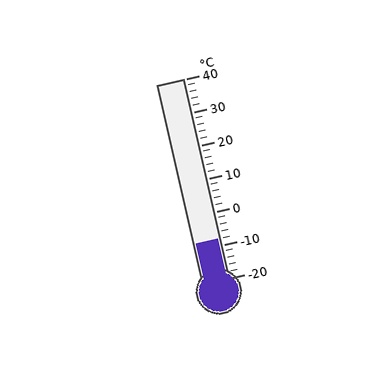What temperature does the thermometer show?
The thermometer shows approximately -8°C.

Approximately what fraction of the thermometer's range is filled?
The thermometer is filled to approximately 20% of its range.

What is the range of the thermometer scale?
The thermometer scale ranges from -20°C to 40°C.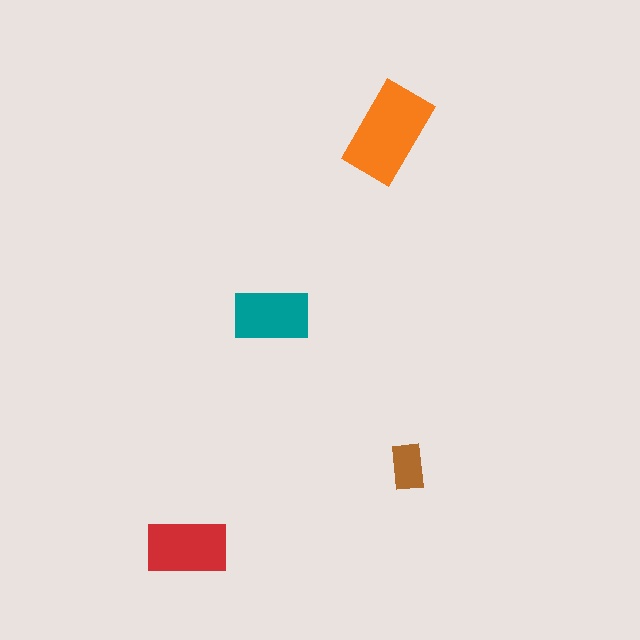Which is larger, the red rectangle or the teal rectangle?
The red one.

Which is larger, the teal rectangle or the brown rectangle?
The teal one.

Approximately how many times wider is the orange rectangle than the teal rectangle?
About 1.5 times wider.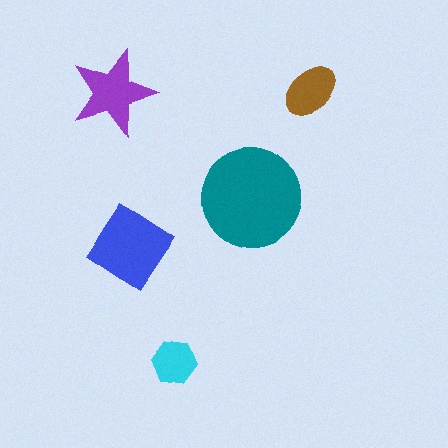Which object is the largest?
The teal circle.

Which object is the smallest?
The cyan hexagon.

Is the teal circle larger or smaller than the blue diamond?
Larger.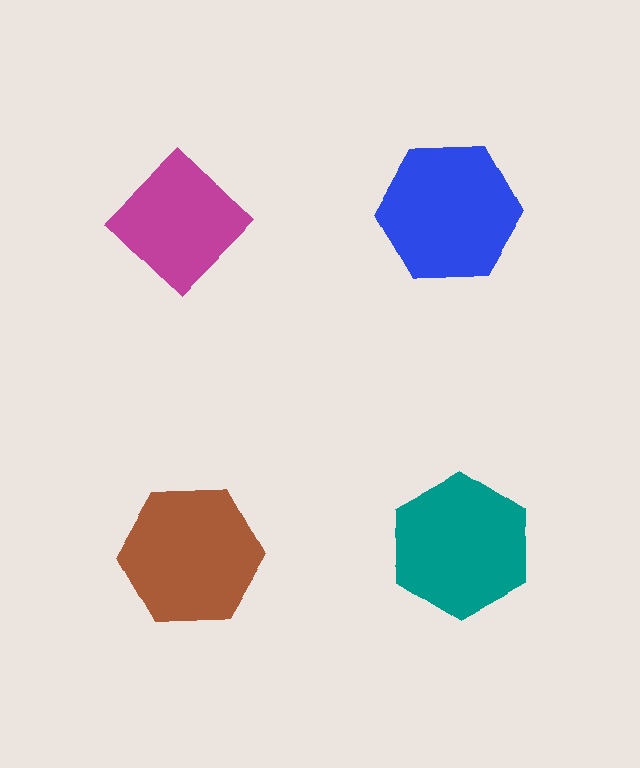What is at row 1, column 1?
A magenta diamond.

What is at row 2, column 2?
A teal hexagon.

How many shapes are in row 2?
2 shapes.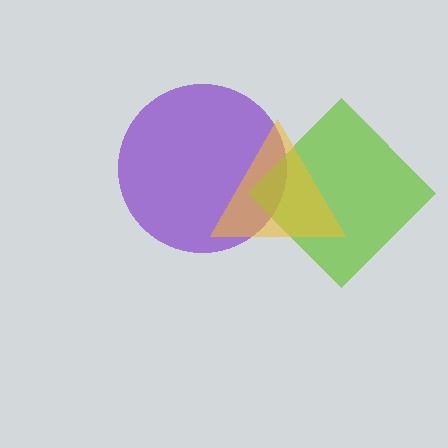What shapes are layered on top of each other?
The layered shapes are: a purple circle, a lime diamond, a yellow triangle.